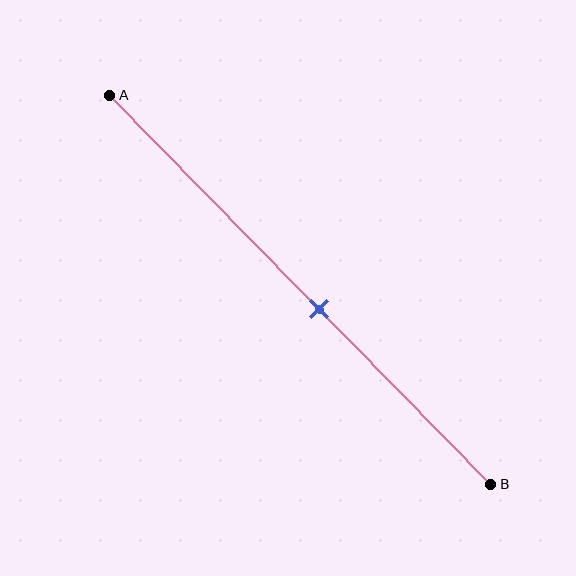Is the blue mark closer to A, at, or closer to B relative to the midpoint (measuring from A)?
The blue mark is closer to point B than the midpoint of segment AB.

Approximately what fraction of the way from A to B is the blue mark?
The blue mark is approximately 55% of the way from A to B.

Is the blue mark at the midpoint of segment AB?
No, the mark is at about 55% from A, not at the 50% midpoint.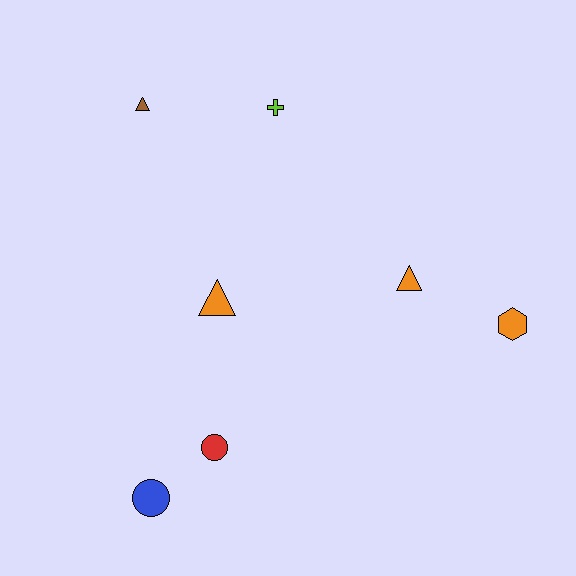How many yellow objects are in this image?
There are no yellow objects.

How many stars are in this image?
There are no stars.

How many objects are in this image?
There are 7 objects.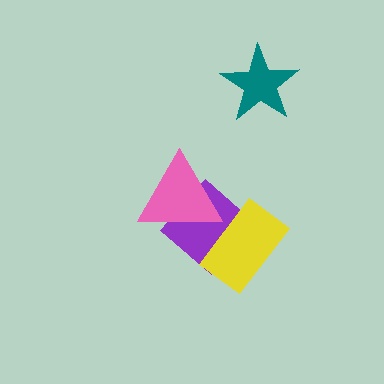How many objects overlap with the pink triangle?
2 objects overlap with the pink triangle.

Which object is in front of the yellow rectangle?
The pink triangle is in front of the yellow rectangle.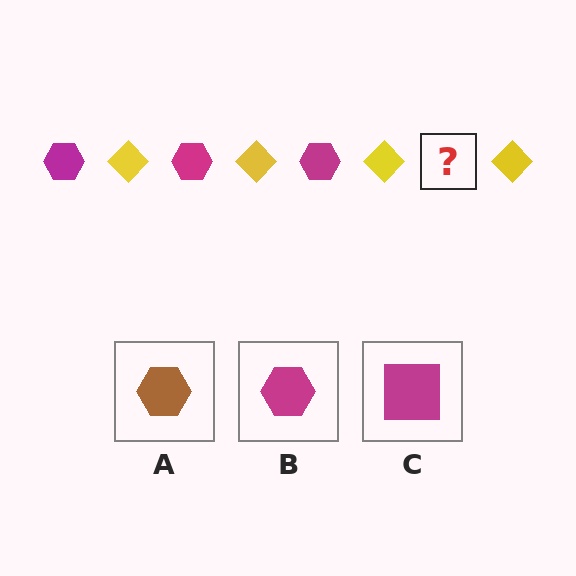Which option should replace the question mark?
Option B.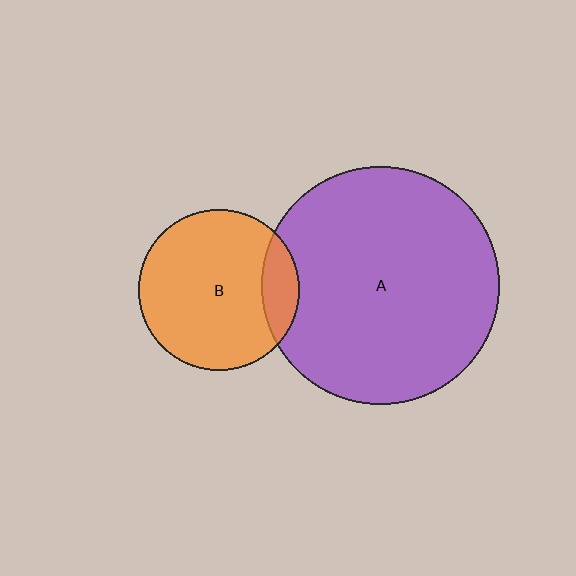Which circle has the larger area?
Circle A (purple).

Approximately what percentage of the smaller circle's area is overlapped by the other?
Approximately 15%.